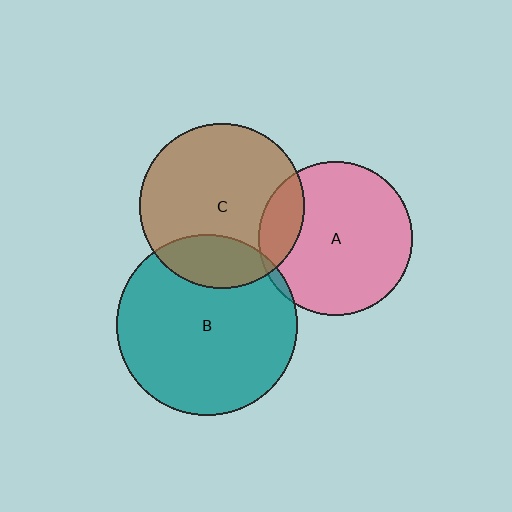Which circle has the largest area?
Circle B (teal).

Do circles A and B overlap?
Yes.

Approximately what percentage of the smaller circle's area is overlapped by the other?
Approximately 5%.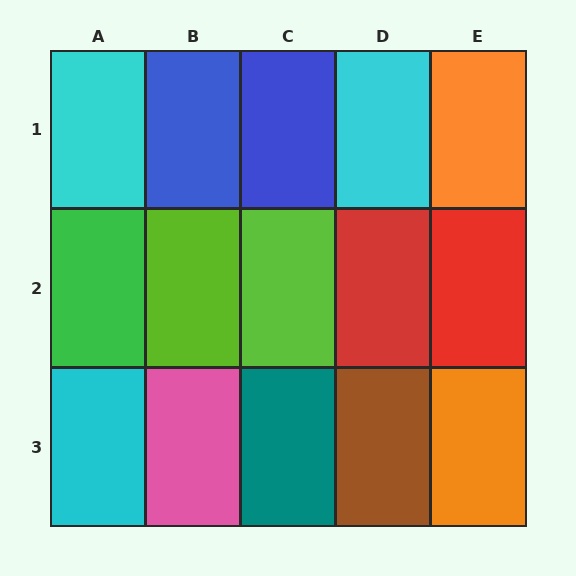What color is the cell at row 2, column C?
Lime.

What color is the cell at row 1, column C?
Blue.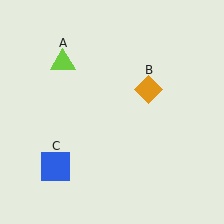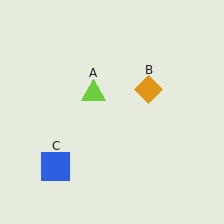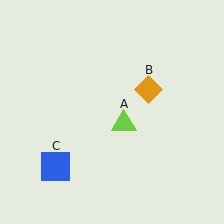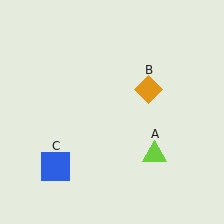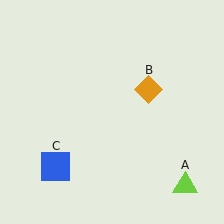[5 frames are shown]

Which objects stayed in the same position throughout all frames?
Orange diamond (object B) and blue square (object C) remained stationary.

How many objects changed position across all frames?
1 object changed position: lime triangle (object A).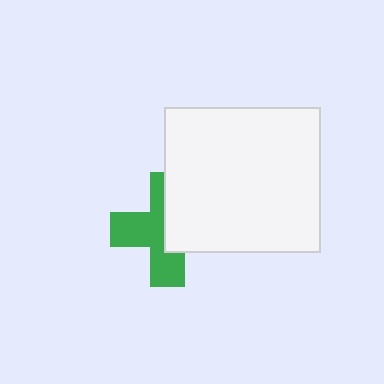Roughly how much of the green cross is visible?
About half of it is visible (roughly 54%).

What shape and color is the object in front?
The object in front is a white rectangle.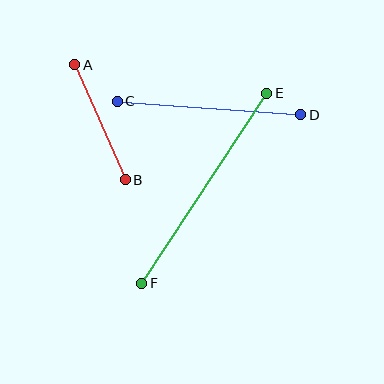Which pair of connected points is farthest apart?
Points E and F are farthest apart.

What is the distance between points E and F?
The distance is approximately 228 pixels.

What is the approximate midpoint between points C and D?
The midpoint is at approximately (209, 108) pixels.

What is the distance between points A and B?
The distance is approximately 126 pixels.